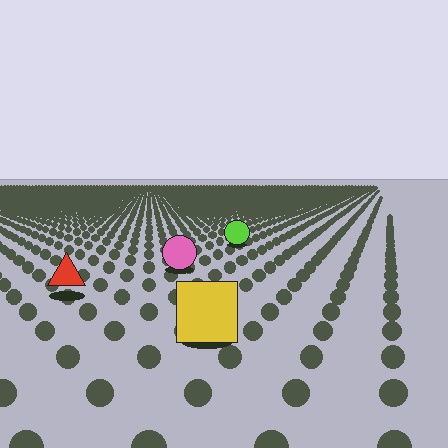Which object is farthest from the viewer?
The lime circle is farthest from the viewer. It appears smaller and the ground texture around it is denser.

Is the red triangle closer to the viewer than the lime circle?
Yes. The red triangle is closer — you can tell from the texture gradient: the ground texture is coarser near it.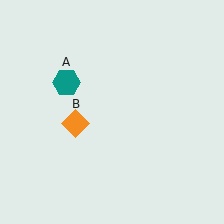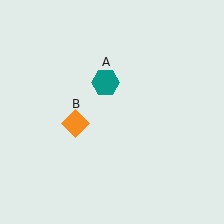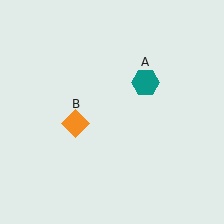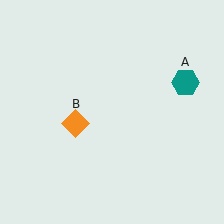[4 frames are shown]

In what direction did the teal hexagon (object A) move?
The teal hexagon (object A) moved right.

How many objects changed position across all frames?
1 object changed position: teal hexagon (object A).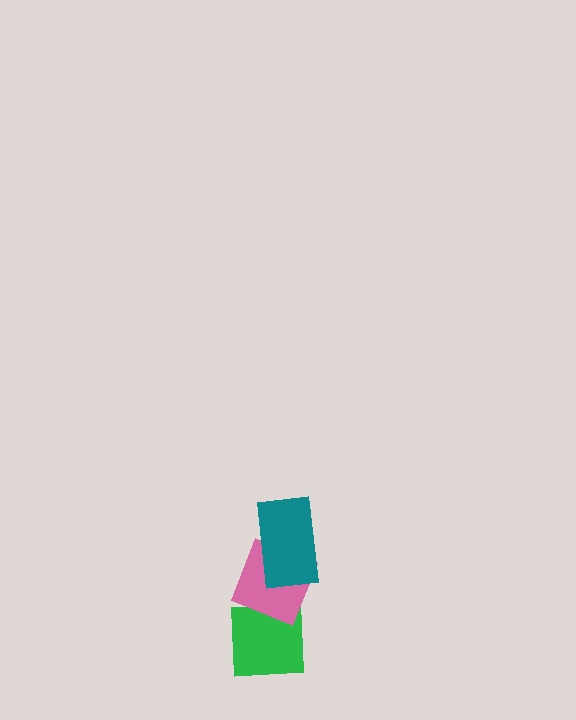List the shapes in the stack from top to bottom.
From top to bottom: the teal rectangle, the pink diamond, the green square.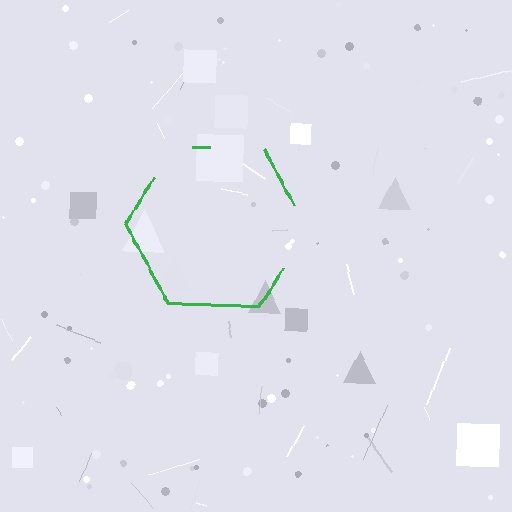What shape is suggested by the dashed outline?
The dashed outline suggests a hexagon.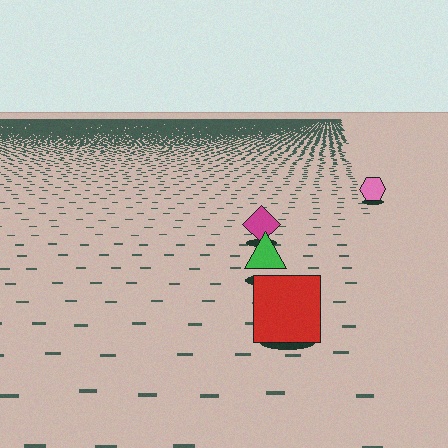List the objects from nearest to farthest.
From nearest to farthest: the red square, the green triangle, the magenta diamond, the pink hexagon.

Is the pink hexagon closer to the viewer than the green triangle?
No. The green triangle is closer — you can tell from the texture gradient: the ground texture is coarser near it.